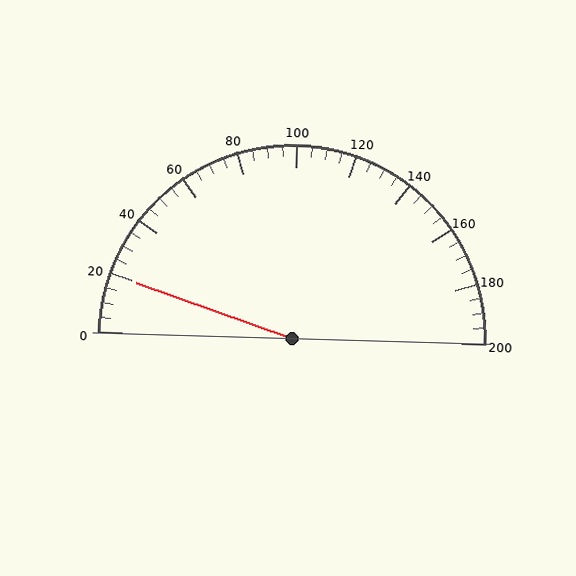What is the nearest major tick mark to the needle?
The nearest major tick mark is 20.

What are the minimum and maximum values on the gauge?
The gauge ranges from 0 to 200.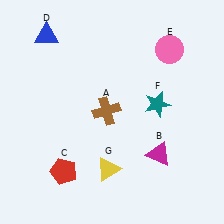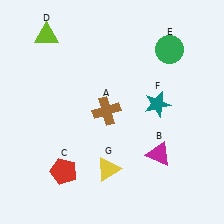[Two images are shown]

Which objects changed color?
D changed from blue to lime. E changed from pink to green.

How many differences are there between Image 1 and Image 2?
There are 2 differences between the two images.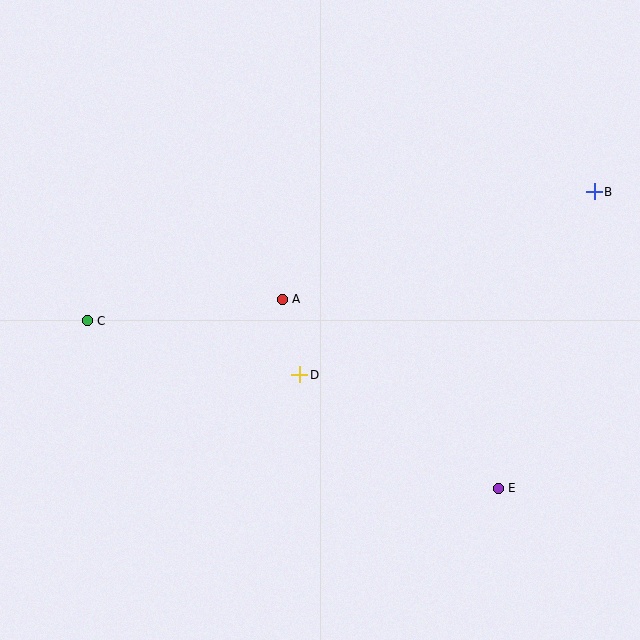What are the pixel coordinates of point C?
Point C is at (87, 321).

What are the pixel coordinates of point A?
Point A is at (282, 299).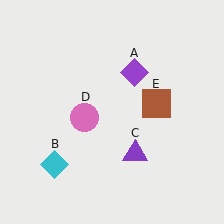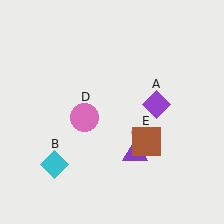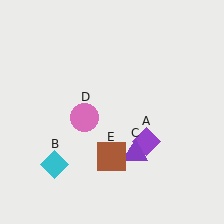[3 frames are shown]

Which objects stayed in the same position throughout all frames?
Cyan diamond (object B) and purple triangle (object C) and pink circle (object D) remained stationary.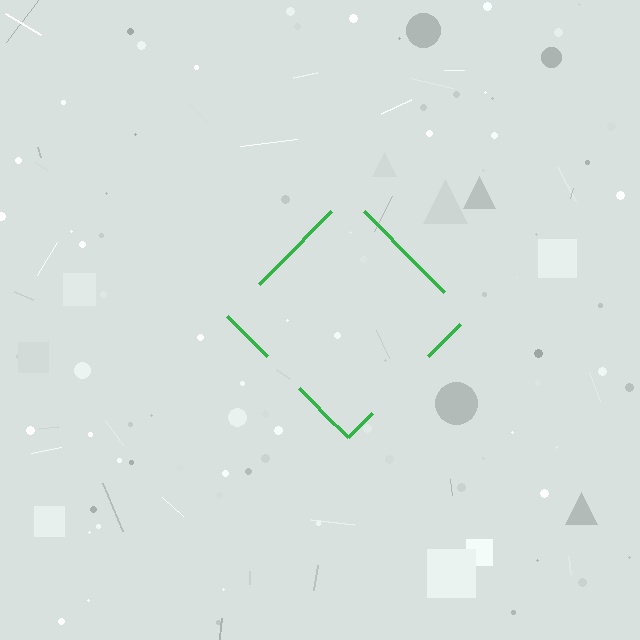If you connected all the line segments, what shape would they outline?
They would outline a diamond.